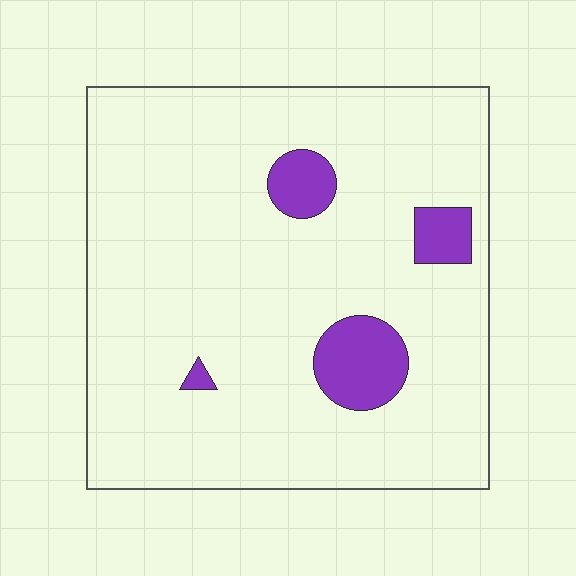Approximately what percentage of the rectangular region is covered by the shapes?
Approximately 10%.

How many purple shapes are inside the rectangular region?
4.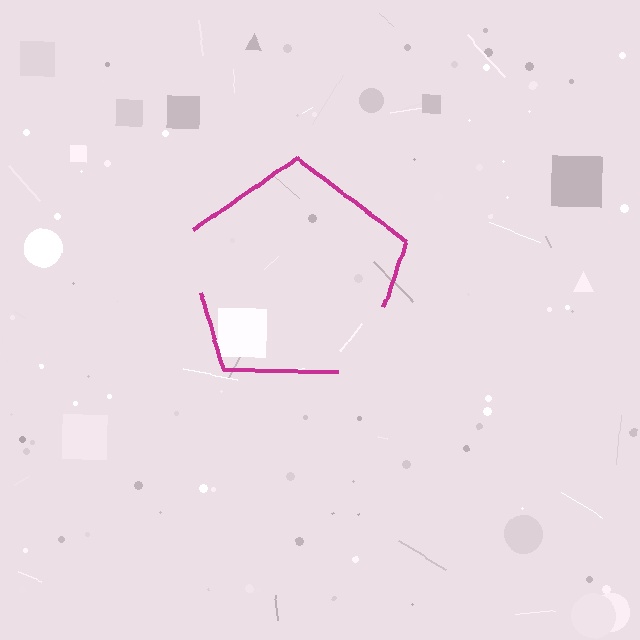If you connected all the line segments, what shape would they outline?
They would outline a pentagon.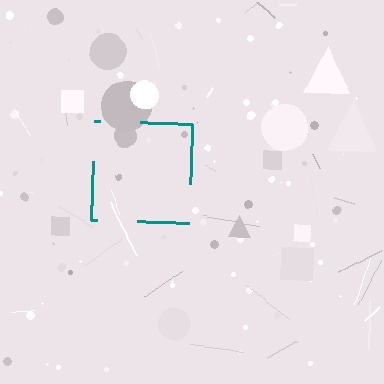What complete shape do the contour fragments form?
The contour fragments form a square.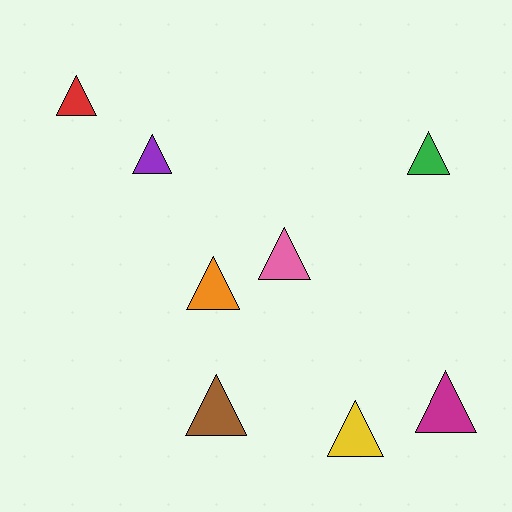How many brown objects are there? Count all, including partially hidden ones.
There is 1 brown object.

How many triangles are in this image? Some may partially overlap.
There are 8 triangles.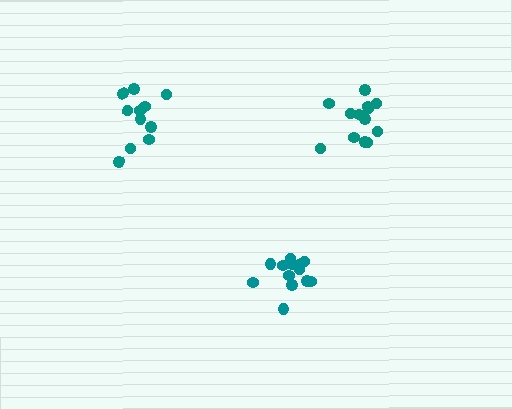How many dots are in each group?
Group 1: 13 dots, Group 2: 13 dots, Group 3: 11 dots (37 total).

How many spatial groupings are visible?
There are 3 spatial groupings.